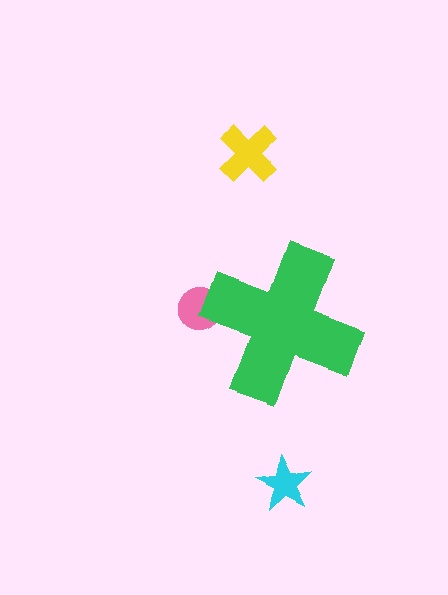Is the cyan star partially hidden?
No, the cyan star is fully visible.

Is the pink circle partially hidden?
Yes, the pink circle is partially hidden behind the green cross.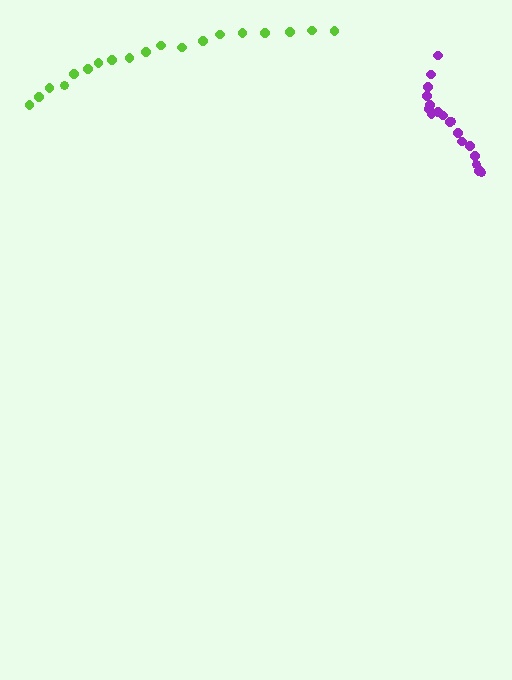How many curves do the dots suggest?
There are 2 distinct paths.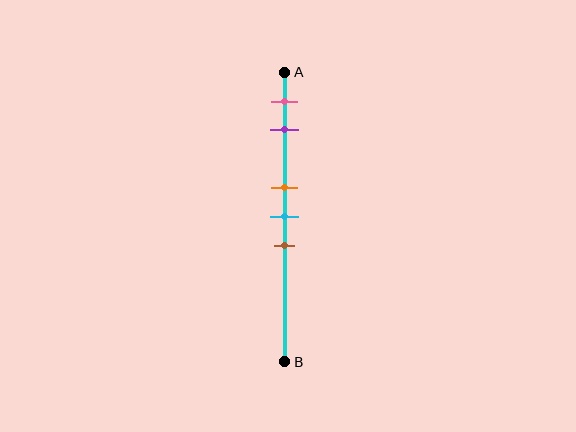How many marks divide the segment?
There are 5 marks dividing the segment.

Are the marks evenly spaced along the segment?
No, the marks are not evenly spaced.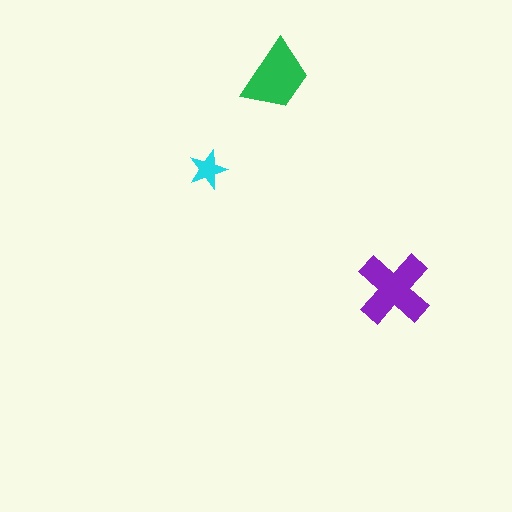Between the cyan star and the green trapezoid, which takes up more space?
The green trapezoid.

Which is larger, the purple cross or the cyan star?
The purple cross.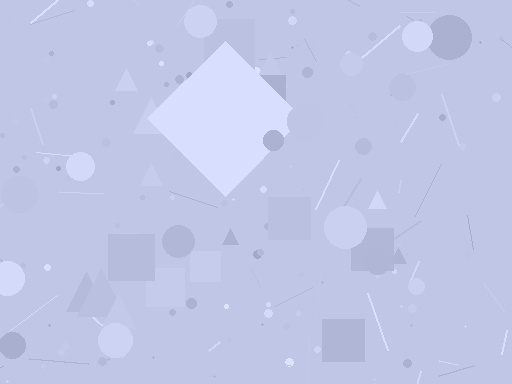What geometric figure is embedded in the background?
A diamond is embedded in the background.